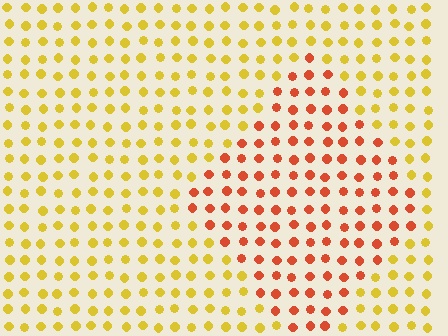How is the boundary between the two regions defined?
The boundary is defined purely by a slight shift in hue (about 43 degrees). Spacing, size, and orientation are identical on both sides.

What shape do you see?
I see a diamond.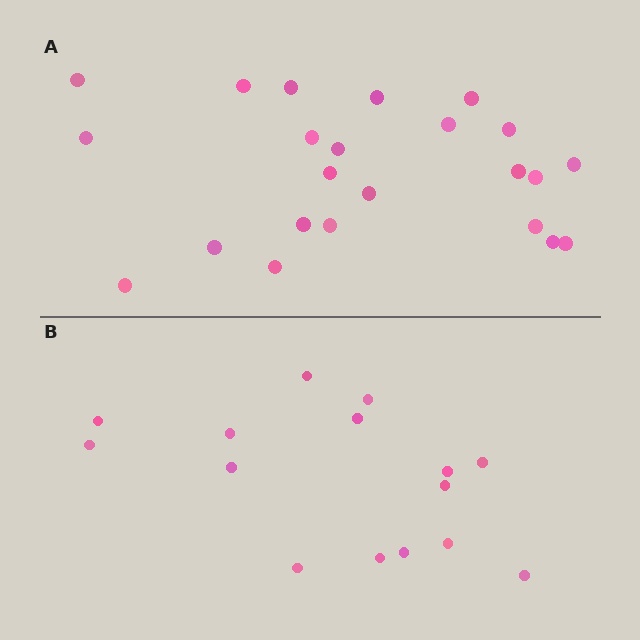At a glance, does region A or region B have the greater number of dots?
Region A (the top region) has more dots.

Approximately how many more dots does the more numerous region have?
Region A has roughly 8 or so more dots than region B.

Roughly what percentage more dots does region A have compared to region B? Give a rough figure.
About 55% more.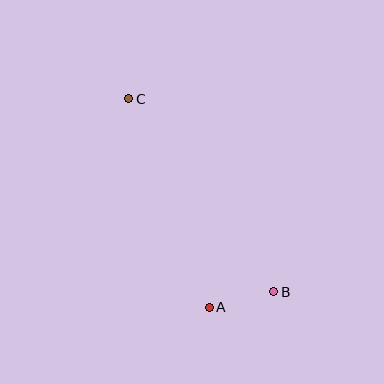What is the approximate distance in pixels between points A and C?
The distance between A and C is approximately 223 pixels.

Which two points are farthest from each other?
Points B and C are farthest from each other.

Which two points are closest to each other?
Points A and B are closest to each other.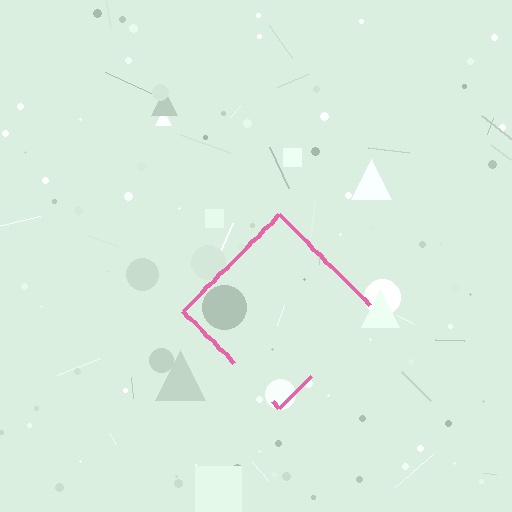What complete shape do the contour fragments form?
The contour fragments form a diamond.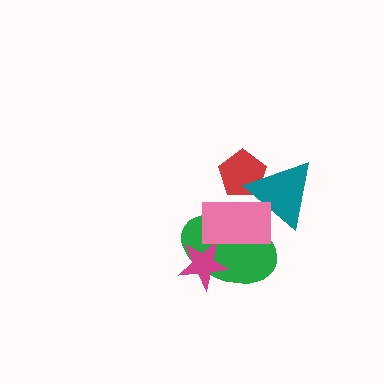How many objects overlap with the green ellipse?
3 objects overlap with the green ellipse.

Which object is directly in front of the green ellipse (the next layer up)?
The magenta star is directly in front of the green ellipse.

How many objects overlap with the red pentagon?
2 objects overlap with the red pentagon.